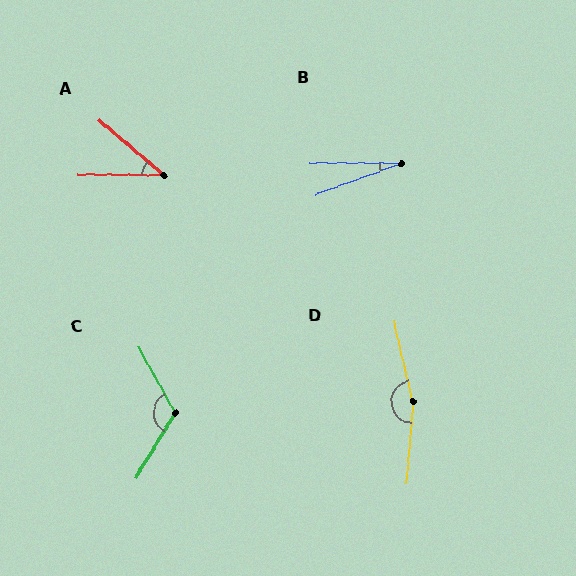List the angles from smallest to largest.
B (20°), A (40°), C (120°), D (163°).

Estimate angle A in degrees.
Approximately 40 degrees.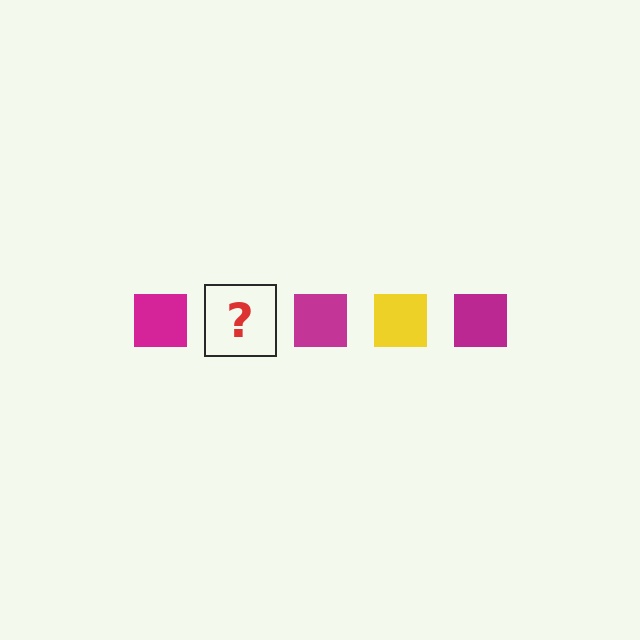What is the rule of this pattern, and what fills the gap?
The rule is that the pattern cycles through magenta, yellow squares. The gap should be filled with a yellow square.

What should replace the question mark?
The question mark should be replaced with a yellow square.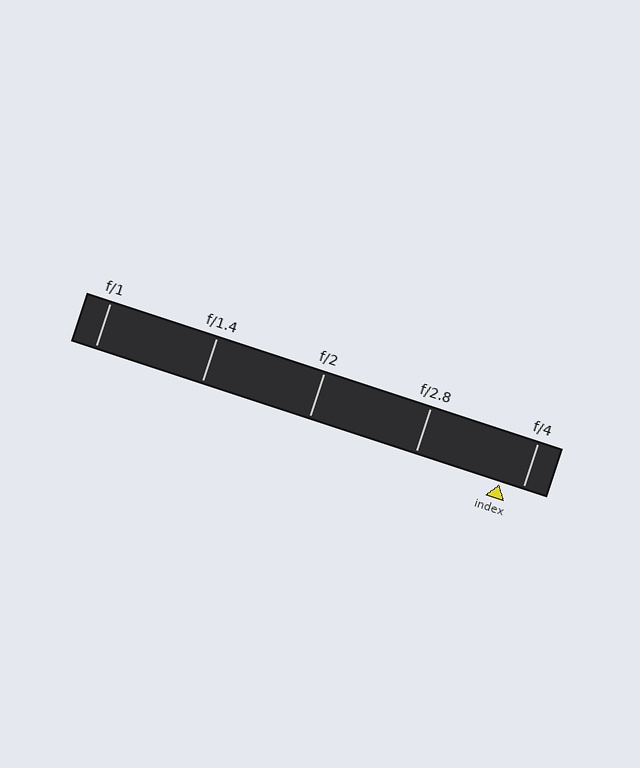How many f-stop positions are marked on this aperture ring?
There are 5 f-stop positions marked.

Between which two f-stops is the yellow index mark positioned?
The index mark is between f/2.8 and f/4.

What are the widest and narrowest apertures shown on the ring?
The widest aperture shown is f/1 and the narrowest is f/4.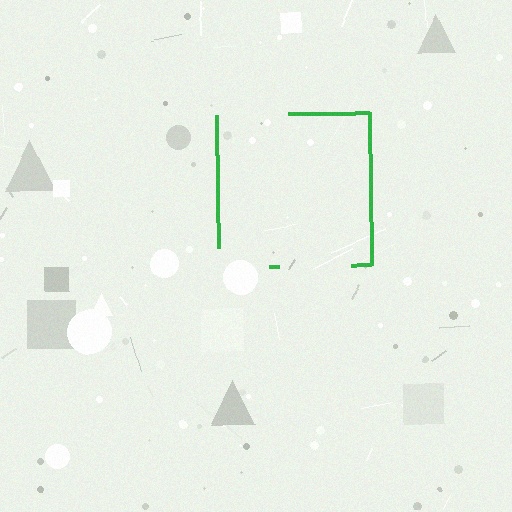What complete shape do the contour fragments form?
The contour fragments form a square.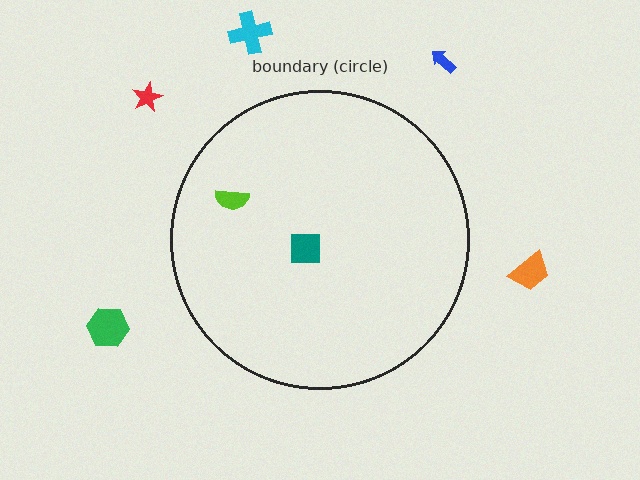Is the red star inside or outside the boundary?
Outside.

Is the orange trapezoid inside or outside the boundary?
Outside.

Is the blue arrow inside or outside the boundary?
Outside.